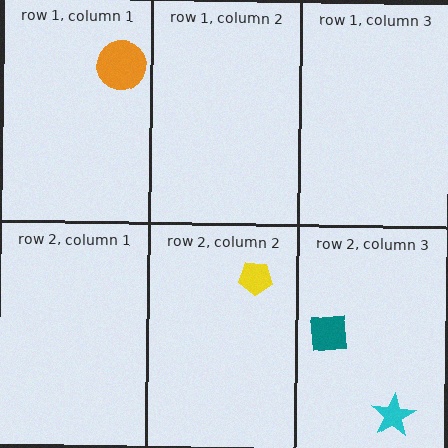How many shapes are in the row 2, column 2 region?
1.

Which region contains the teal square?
The row 2, column 3 region.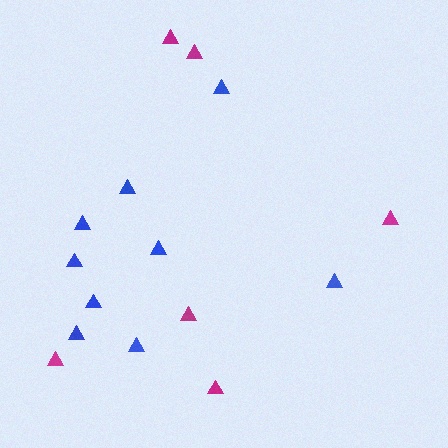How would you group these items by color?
There are 2 groups: one group of magenta triangles (6) and one group of blue triangles (9).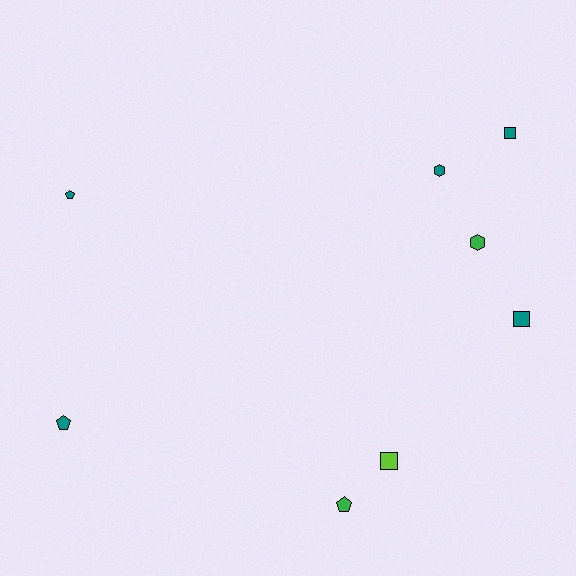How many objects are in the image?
There are 8 objects.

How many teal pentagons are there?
There are 2 teal pentagons.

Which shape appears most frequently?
Square, with 3 objects.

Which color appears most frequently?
Teal, with 5 objects.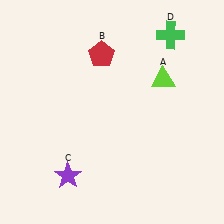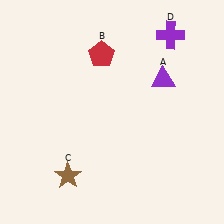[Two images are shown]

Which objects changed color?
A changed from lime to purple. C changed from purple to brown. D changed from green to purple.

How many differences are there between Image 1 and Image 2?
There are 3 differences between the two images.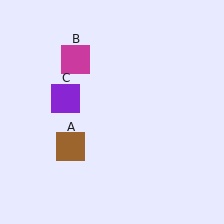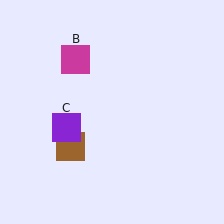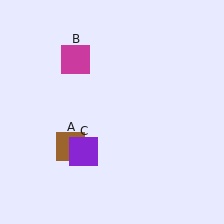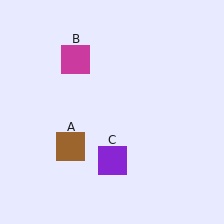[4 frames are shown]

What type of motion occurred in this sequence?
The purple square (object C) rotated counterclockwise around the center of the scene.